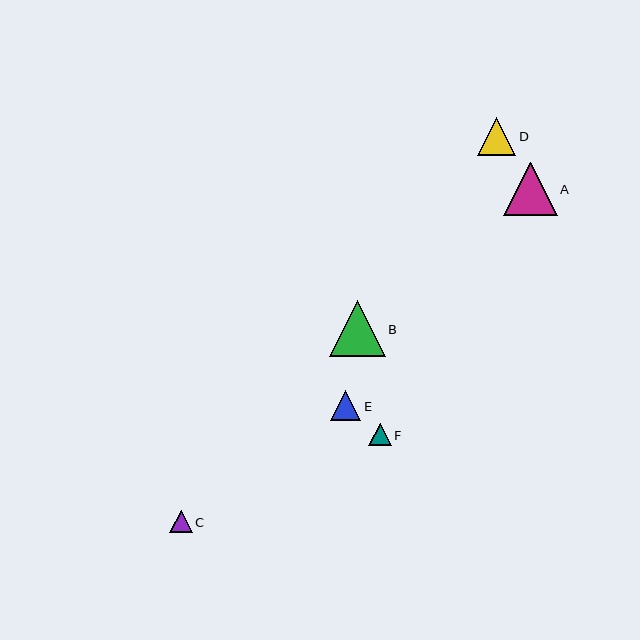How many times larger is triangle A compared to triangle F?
Triangle A is approximately 2.4 times the size of triangle F.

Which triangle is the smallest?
Triangle F is the smallest with a size of approximately 22 pixels.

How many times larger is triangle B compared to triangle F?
Triangle B is approximately 2.5 times the size of triangle F.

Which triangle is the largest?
Triangle B is the largest with a size of approximately 56 pixels.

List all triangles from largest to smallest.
From largest to smallest: B, A, D, E, C, F.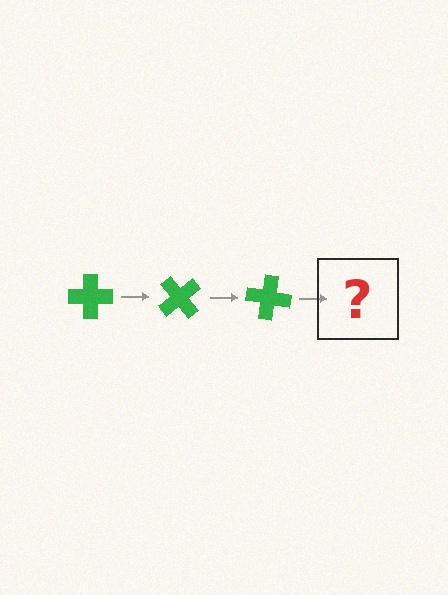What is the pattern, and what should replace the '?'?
The pattern is that the cross rotates 50 degrees each step. The '?' should be a green cross rotated 150 degrees.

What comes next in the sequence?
The next element should be a green cross rotated 150 degrees.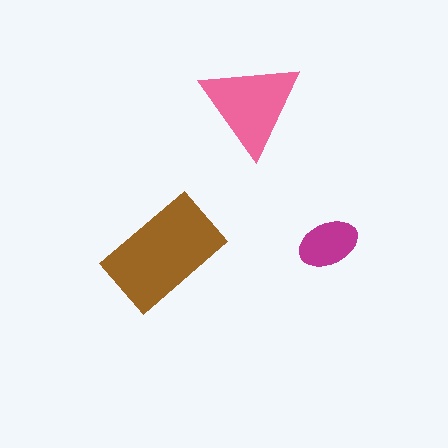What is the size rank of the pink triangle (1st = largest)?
2nd.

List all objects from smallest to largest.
The magenta ellipse, the pink triangle, the brown rectangle.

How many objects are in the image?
There are 3 objects in the image.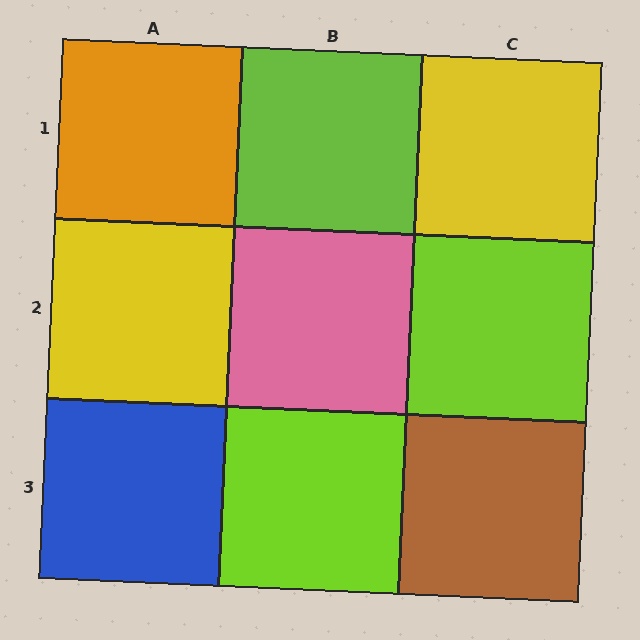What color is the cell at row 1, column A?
Orange.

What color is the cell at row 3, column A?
Blue.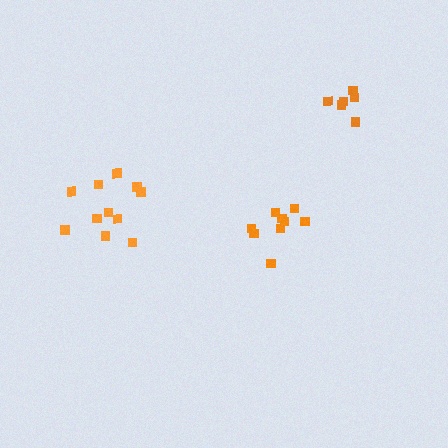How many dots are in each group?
Group 1: 11 dots, Group 2: 9 dots, Group 3: 6 dots (26 total).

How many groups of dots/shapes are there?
There are 3 groups.